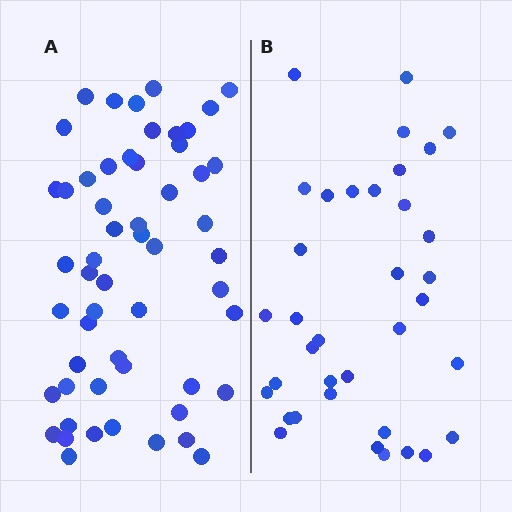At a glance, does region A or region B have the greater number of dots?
Region A (the left region) has more dots.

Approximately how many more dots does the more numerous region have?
Region A has approximately 20 more dots than region B.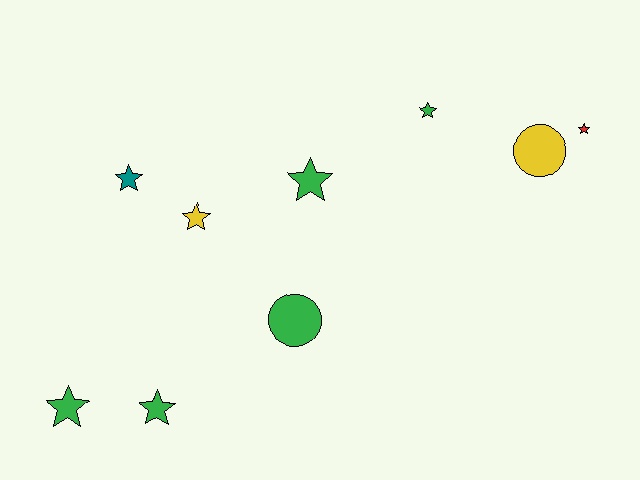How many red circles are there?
There are no red circles.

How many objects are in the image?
There are 9 objects.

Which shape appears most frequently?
Star, with 7 objects.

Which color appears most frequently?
Green, with 5 objects.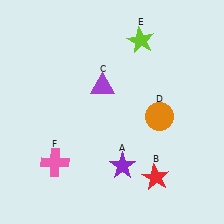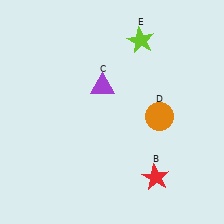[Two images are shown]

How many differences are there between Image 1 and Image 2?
There are 2 differences between the two images.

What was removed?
The purple star (A), the pink cross (F) were removed in Image 2.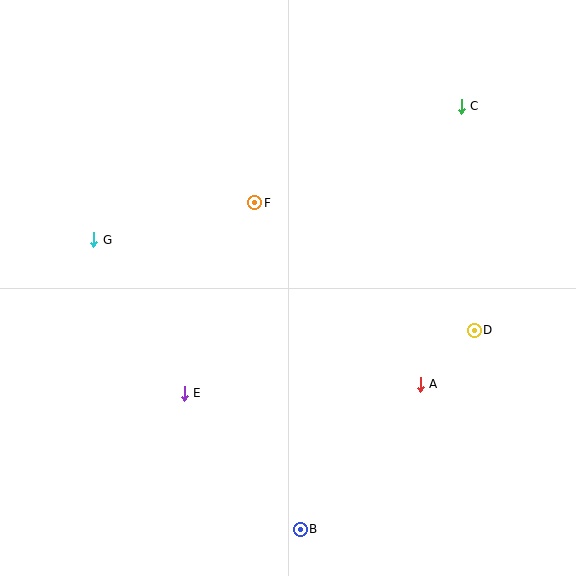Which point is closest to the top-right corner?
Point C is closest to the top-right corner.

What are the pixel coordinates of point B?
Point B is at (300, 529).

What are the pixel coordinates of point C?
Point C is at (461, 106).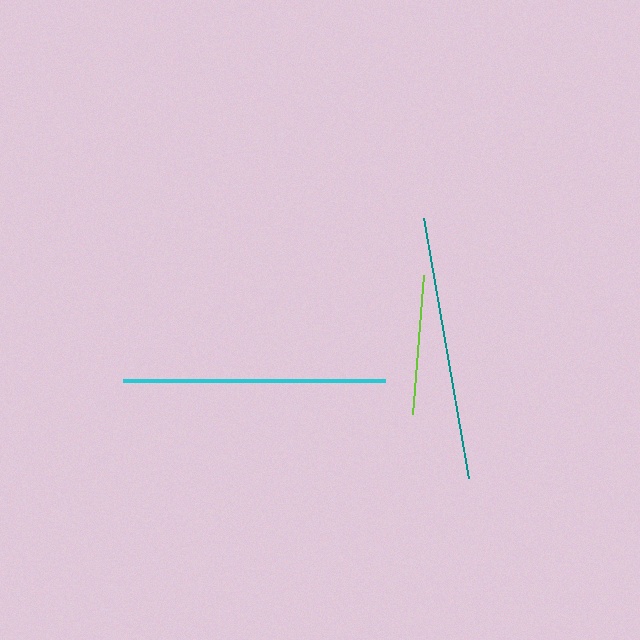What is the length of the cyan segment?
The cyan segment is approximately 261 pixels long.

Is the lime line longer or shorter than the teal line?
The teal line is longer than the lime line.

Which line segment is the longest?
The teal line is the longest at approximately 264 pixels.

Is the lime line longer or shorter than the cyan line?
The cyan line is longer than the lime line.